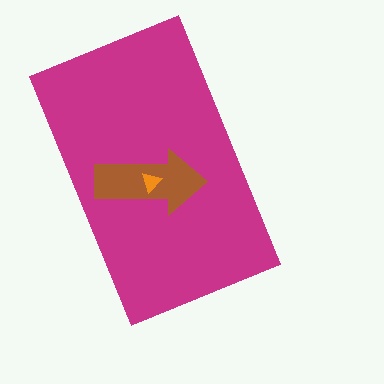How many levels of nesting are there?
3.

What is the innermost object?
The orange triangle.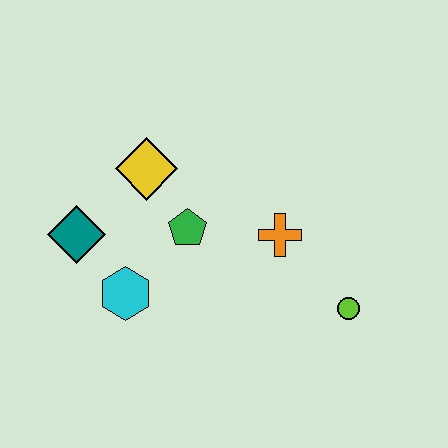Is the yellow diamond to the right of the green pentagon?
No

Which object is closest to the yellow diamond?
The green pentagon is closest to the yellow diamond.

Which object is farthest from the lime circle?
The teal diamond is farthest from the lime circle.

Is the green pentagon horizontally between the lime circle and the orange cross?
No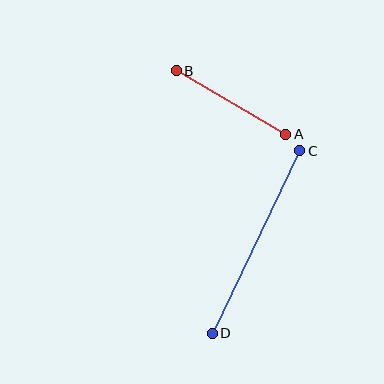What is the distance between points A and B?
The distance is approximately 127 pixels.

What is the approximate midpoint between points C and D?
The midpoint is at approximately (256, 242) pixels.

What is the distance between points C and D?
The distance is approximately 202 pixels.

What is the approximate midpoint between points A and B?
The midpoint is at approximately (231, 103) pixels.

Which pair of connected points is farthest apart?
Points C and D are farthest apart.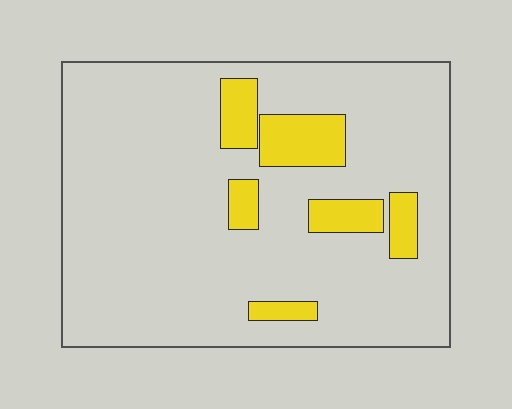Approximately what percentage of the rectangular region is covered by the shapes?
Approximately 15%.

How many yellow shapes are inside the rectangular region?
6.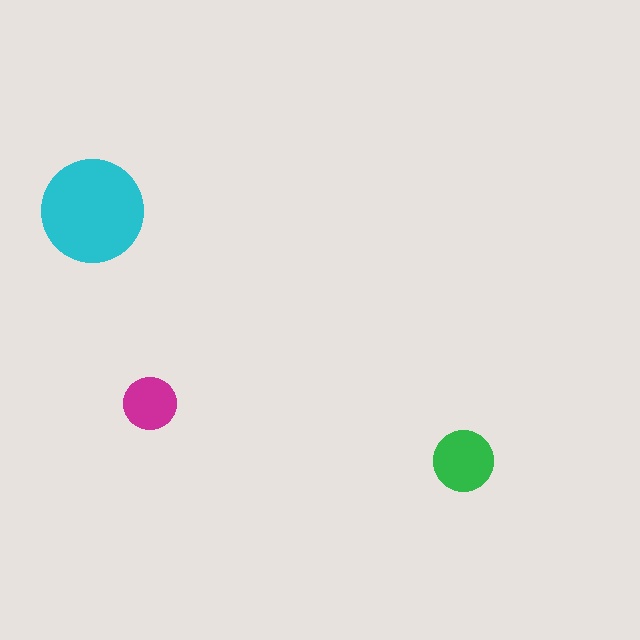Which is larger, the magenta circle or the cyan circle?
The cyan one.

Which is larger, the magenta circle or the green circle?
The green one.